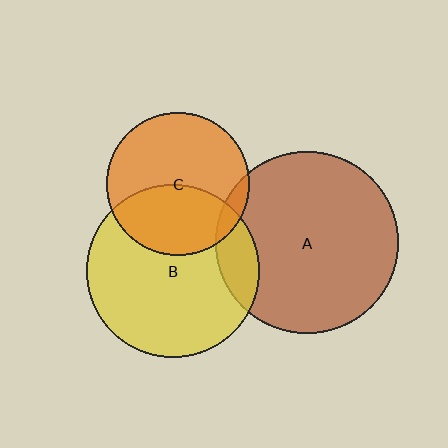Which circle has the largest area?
Circle A (brown).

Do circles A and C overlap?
Yes.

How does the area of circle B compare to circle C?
Approximately 1.5 times.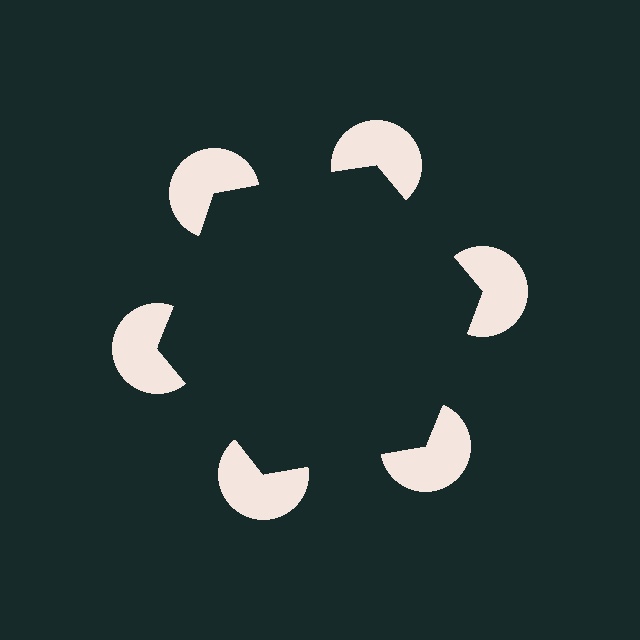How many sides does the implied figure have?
6 sides.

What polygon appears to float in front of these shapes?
An illusory hexagon — its edges are inferred from the aligned wedge cuts in the pac-man discs, not physically drawn.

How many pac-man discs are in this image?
There are 6 — one at each vertex of the illusory hexagon.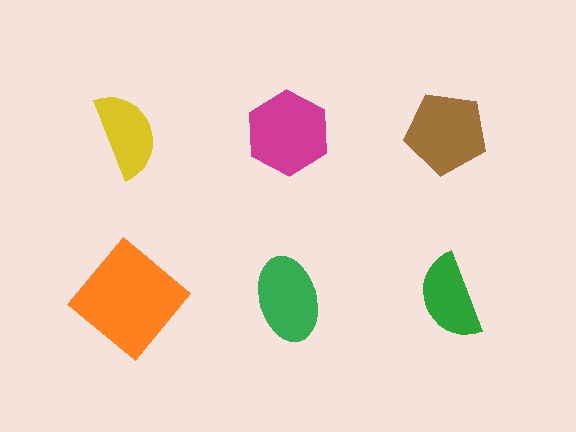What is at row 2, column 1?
An orange diamond.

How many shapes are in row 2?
3 shapes.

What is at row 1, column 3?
A brown pentagon.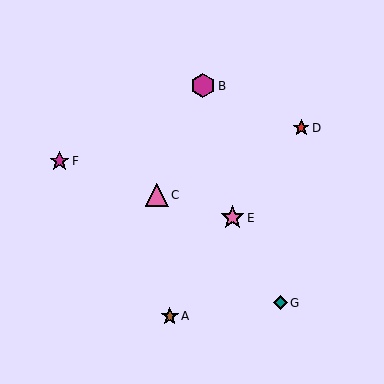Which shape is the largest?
The magenta hexagon (labeled B) is the largest.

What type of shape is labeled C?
Shape C is a pink triangle.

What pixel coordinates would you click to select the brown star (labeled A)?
Click at (170, 316) to select the brown star A.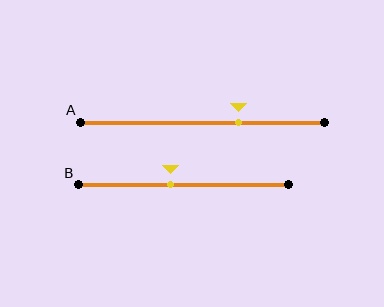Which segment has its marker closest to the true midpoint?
Segment B has its marker closest to the true midpoint.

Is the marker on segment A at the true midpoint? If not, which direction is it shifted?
No, the marker on segment A is shifted to the right by about 15% of the segment length.